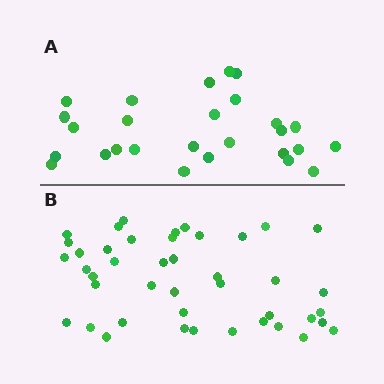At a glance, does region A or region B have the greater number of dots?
Region B (the bottom region) has more dots.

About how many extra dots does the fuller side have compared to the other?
Region B has approximately 15 more dots than region A.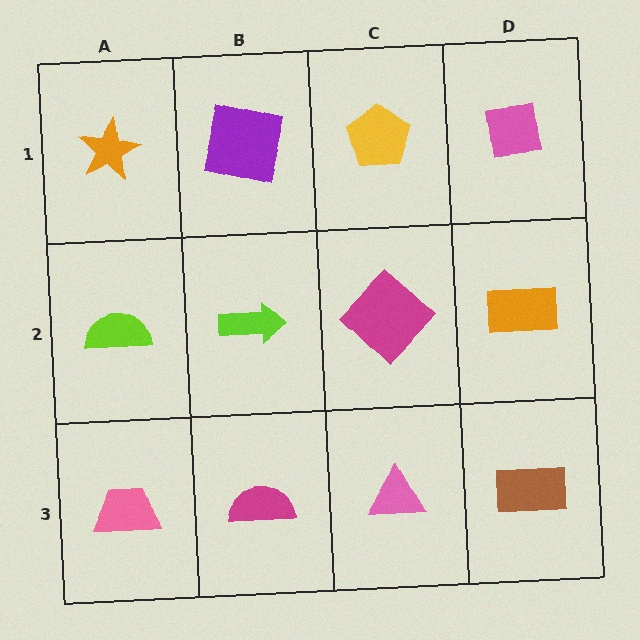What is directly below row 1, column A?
A lime semicircle.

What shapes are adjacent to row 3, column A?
A lime semicircle (row 2, column A), a magenta semicircle (row 3, column B).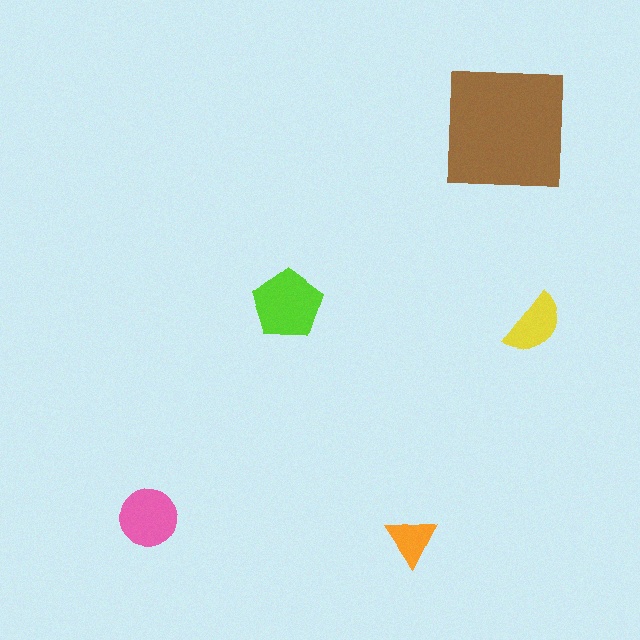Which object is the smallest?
The orange triangle.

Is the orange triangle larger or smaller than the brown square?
Smaller.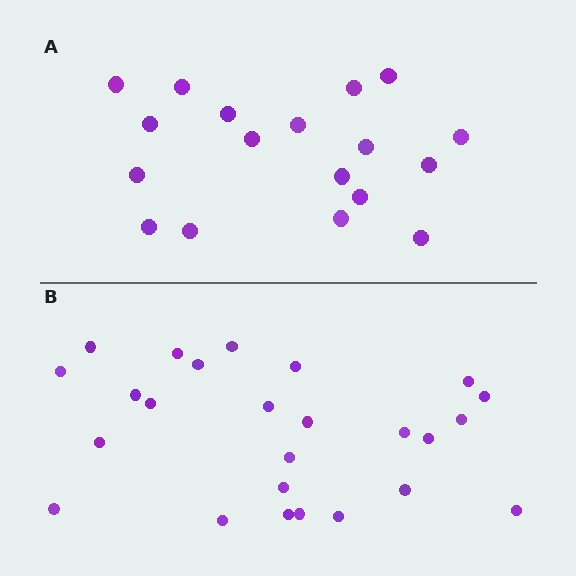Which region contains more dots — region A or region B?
Region B (the bottom region) has more dots.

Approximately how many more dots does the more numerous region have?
Region B has roughly 8 or so more dots than region A.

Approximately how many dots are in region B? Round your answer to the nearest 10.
About 20 dots. (The exact count is 25, which rounds to 20.)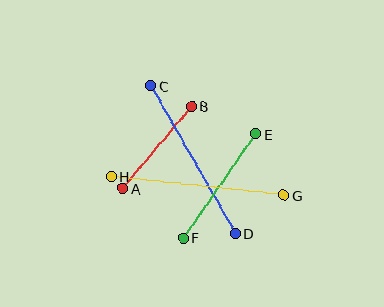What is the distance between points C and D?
The distance is approximately 170 pixels.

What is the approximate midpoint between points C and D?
The midpoint is at approximately (193, 160) pixels.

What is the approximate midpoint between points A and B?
The midpoint is at approximately (157, 147) pixels.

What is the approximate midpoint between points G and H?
The midpoint is at approximately (197, 186) pixels.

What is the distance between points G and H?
The distance is approximately 174 pixels.